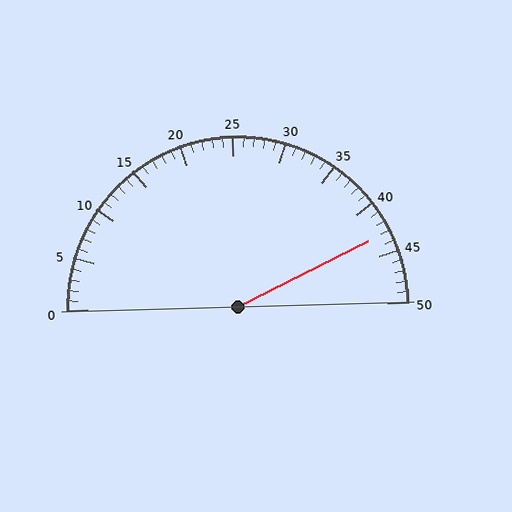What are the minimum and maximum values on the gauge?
The gauge ranges from 0 to 50.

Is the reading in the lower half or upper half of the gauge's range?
The reading is in the upper half of the range (0 to 50).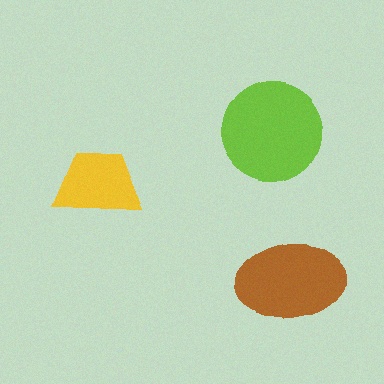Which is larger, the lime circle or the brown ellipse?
The lime circle.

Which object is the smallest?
The yellow trapezoid.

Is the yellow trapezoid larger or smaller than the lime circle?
Smaller.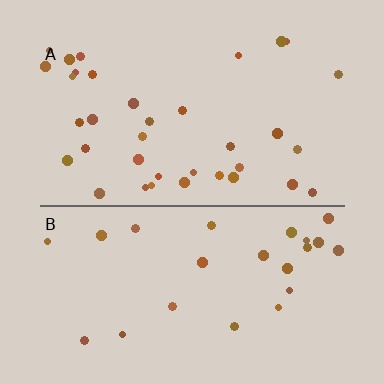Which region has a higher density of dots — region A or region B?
A (the top).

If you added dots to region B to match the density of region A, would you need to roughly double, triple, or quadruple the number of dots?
Approximately double.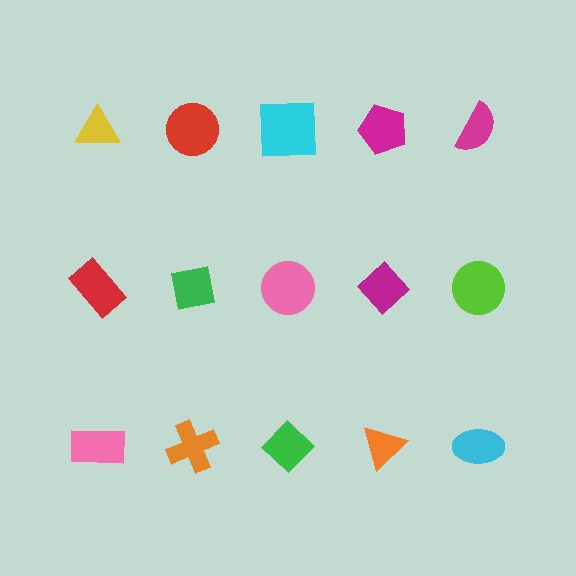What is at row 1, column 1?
A yellow triangle.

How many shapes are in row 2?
5 shapes.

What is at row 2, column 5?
A lime circle.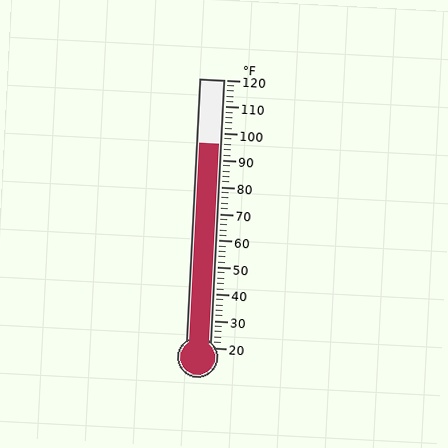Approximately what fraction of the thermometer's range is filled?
The thermometer is filled to approximately 75% of its range.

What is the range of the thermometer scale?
The thermometer scale ranges from 20°F to 120°F.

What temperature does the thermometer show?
The thermometer shows approximately 96°F.